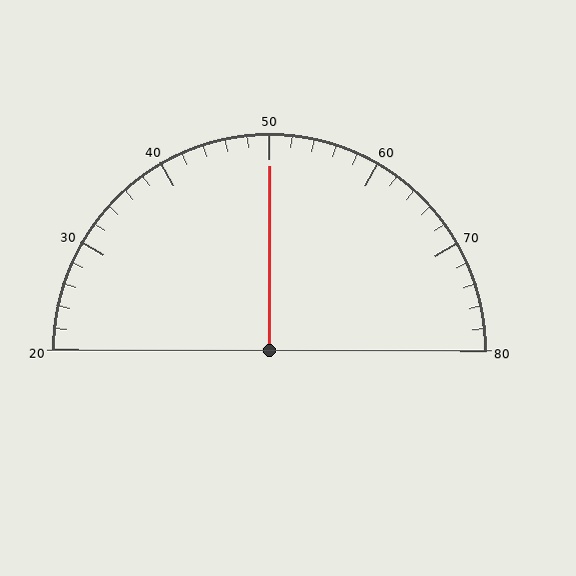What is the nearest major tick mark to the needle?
The nearest major tick mark is 50.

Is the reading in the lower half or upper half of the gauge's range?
The reading is in the upper half of the range (20 to 80).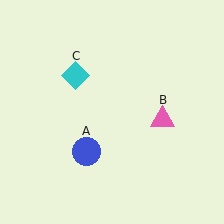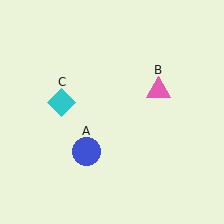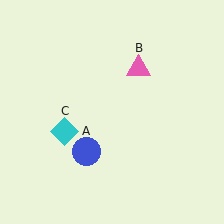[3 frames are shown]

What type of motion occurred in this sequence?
The pink triangle (object B), cyan diamond (object C) rotated counterclockwise around the center of the scene.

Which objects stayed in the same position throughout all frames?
Blue circle (object A) remained stationary.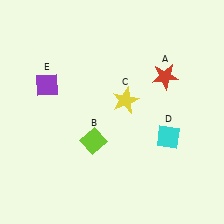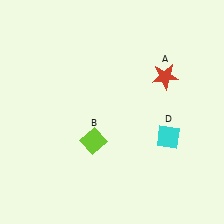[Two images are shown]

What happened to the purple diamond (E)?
The purple diamond (E) was removed in Image 2. It was in the top-left area of Image 1.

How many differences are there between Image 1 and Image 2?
There are 2 differences between the two images.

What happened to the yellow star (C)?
The yellow star (C) was removed in Image 2. It was in the top-right area of Image 1.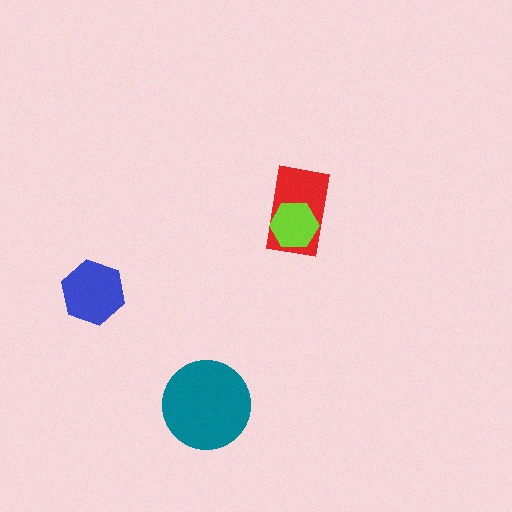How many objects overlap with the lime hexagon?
1 object overlaps with the lime hexagon.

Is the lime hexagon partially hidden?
No, no other shape covers it.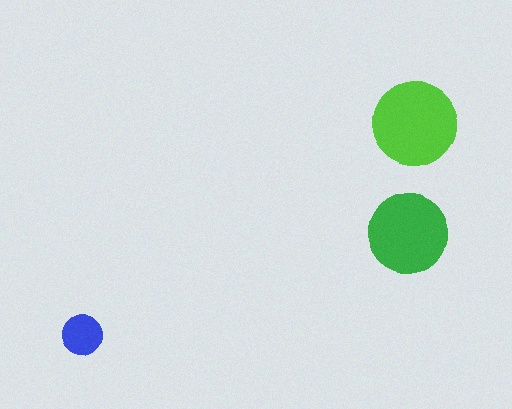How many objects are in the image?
There are 3 objects in the image.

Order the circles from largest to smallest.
the lime one, the green one, the blue one.